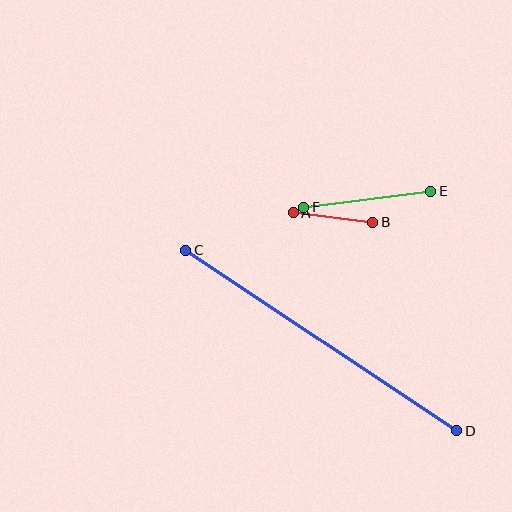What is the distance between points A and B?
The distance is approximately 80 pixels.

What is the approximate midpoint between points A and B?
The midpoint is at approximately (333, 218) pixels.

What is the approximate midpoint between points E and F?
The midpoint is at approximately (367, 199) pixels.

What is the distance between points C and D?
The distance is approximately 326 pixels.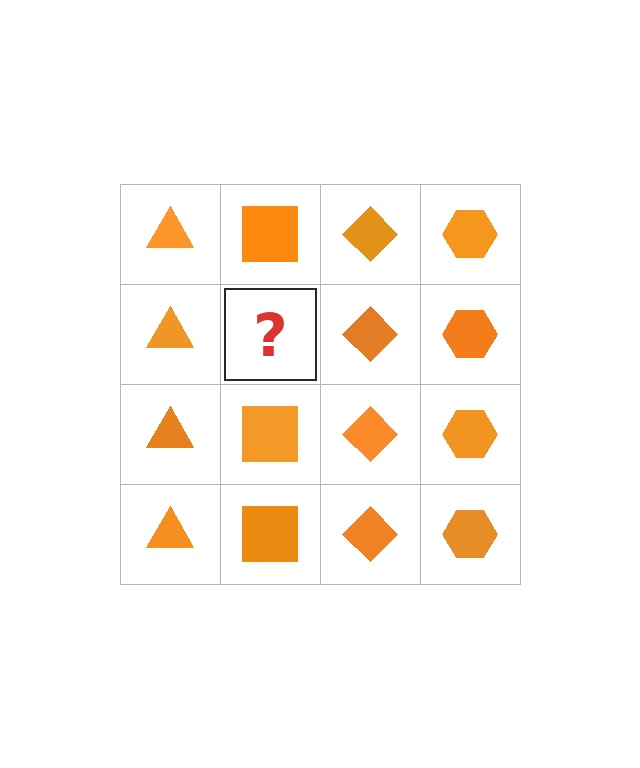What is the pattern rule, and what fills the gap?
The rule is that each column has a consistent shape. The gap should be filled with an orange square.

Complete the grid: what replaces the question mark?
The question mark should be replaced with an orange square.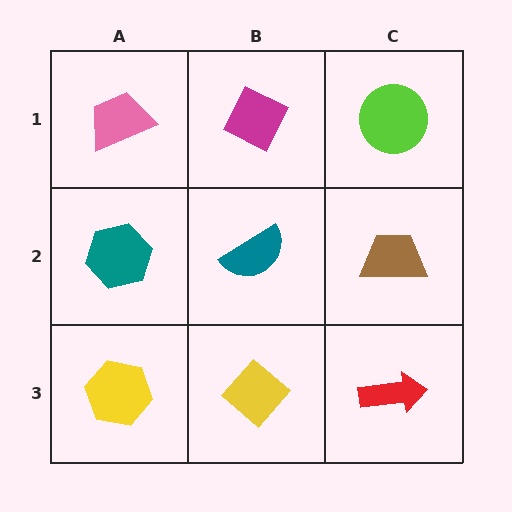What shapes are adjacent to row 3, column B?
A teal semicircle (row 2, column B), a yellow hexagon (row 3, column A), a red arrow (row 3, column C).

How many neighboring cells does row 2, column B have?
4.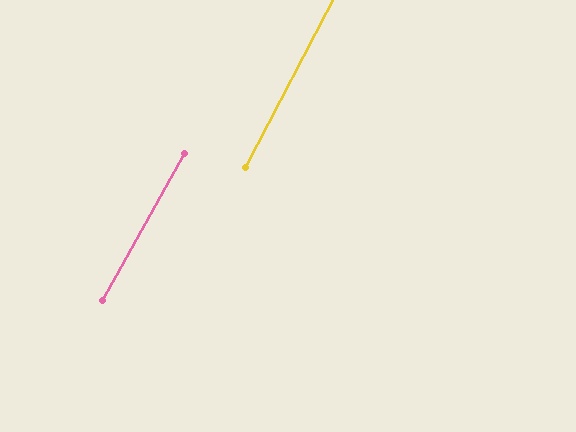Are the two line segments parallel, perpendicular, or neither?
Parallel — their directions differ by only 1.5°.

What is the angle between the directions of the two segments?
Approximately 1 degree.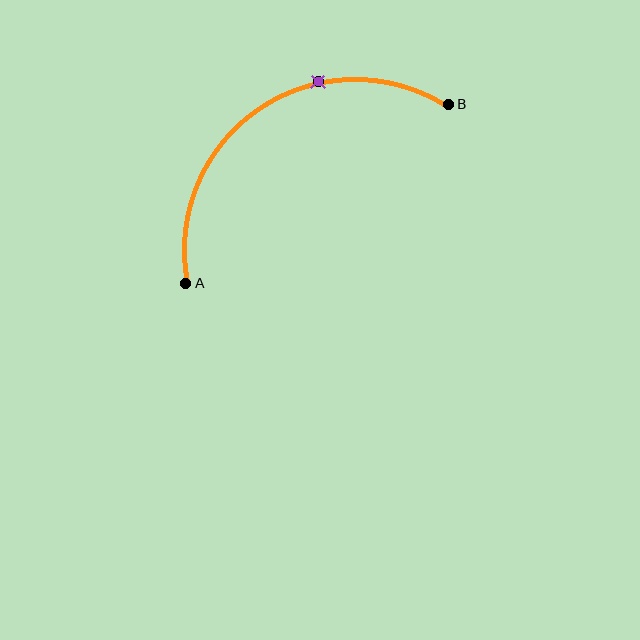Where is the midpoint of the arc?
The arc midpoint is the point on the curve farthest from the straight line joining A and B. It sits above and to the left of that line.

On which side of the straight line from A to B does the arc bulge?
The arc bulges above and to the left of the straight line connecting A and B.